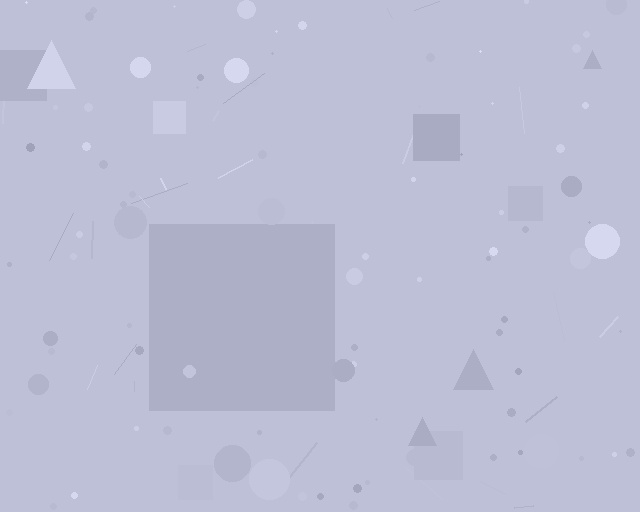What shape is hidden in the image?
A square is hidden in the image.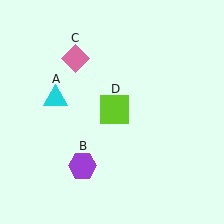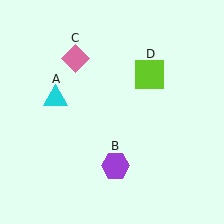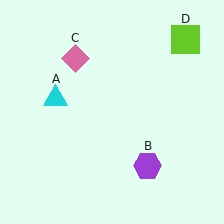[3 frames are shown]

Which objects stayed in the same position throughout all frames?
Cyan triangle (object A) and pink diamond (object C) remained stationary.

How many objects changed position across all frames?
2 objects changed position: purple hexagon (object B), lime square (object D).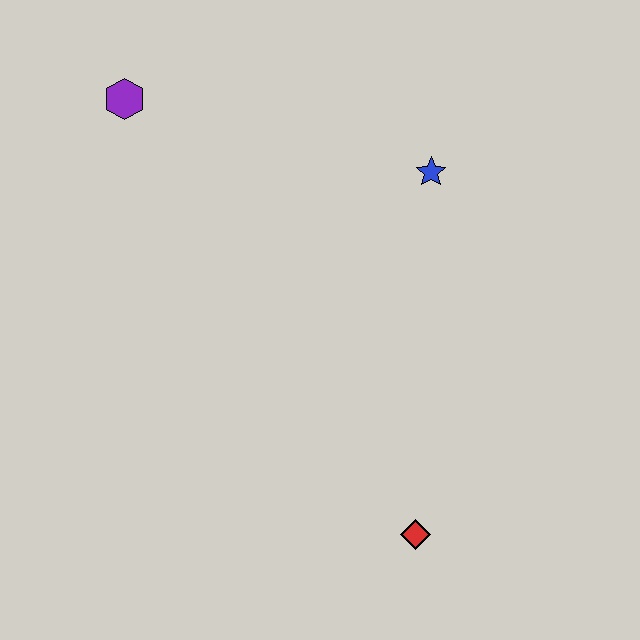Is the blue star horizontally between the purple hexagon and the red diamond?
No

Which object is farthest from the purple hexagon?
The red diamond is farthest from the purple hexagon.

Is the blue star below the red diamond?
No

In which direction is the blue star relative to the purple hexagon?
The blue star is to the right of the purple hexagon.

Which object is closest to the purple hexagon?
The blue star is closest to the purple hexagon.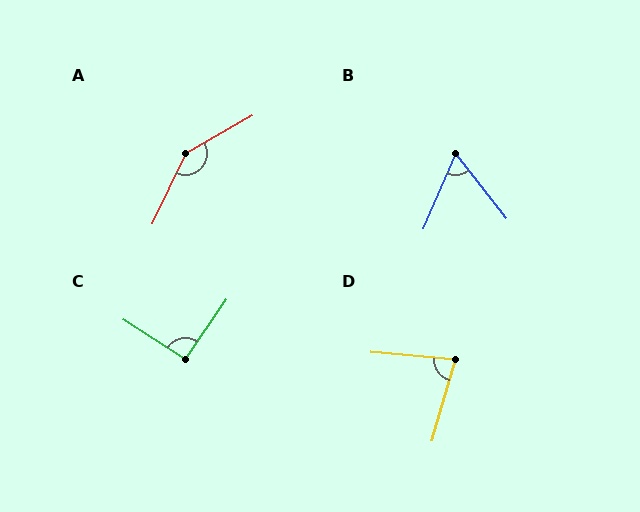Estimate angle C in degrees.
Approximately 92 degrees.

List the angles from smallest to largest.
B (61°), D (79°), C (92°), A (145°).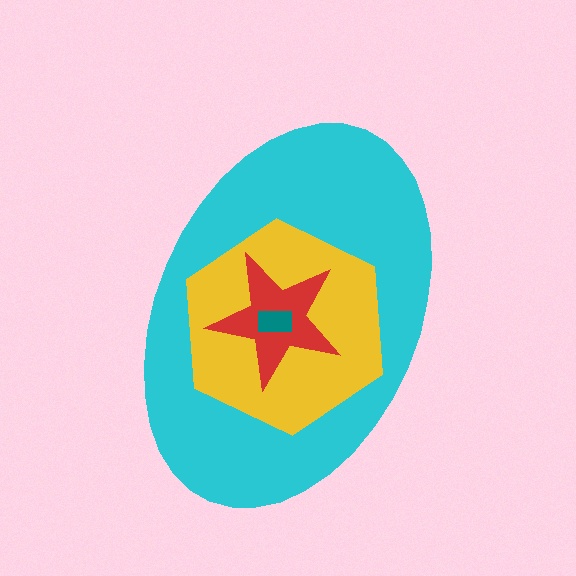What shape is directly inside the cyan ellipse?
The yellow hexagon.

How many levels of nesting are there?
4.